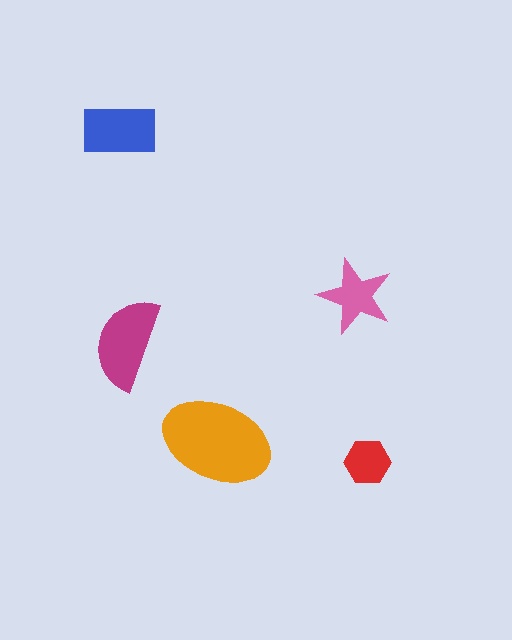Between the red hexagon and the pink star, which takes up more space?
The pink star.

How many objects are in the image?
There are 5 objects in the image.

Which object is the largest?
The orange ellipse.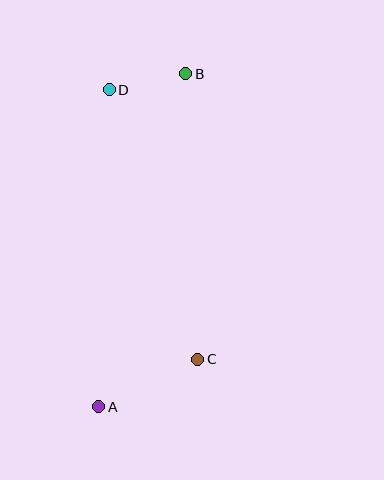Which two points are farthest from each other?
Points A and B are farthest from each other.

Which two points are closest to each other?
Points B and D are closest to each other.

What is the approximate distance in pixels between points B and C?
The distance between B and C is approximately 286 pixels.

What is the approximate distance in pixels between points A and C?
The distance between A and C is approximately 110 pixels.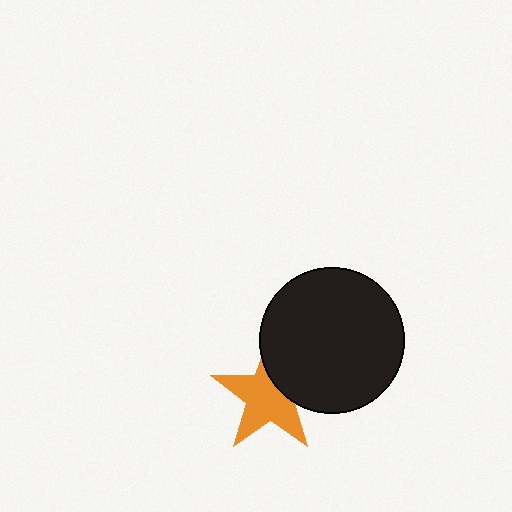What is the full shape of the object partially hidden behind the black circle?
The partially hidden object is an orange star.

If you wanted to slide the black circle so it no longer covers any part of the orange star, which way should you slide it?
Slide it toward the upper-right — that is the most direct way to separate the two shapes.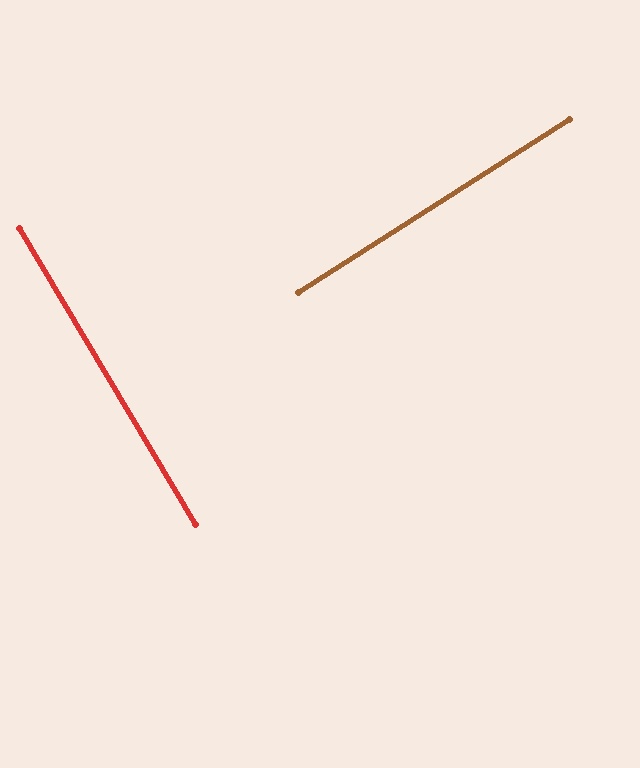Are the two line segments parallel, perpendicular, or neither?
Perpendicular — they meet at approximately 88°.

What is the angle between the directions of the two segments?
Approximately 88 degrees.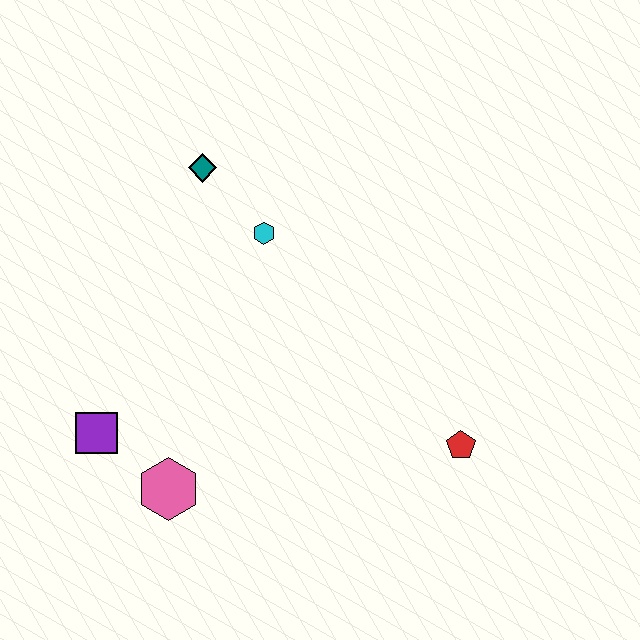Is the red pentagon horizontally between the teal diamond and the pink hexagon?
No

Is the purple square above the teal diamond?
No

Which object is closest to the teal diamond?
The cyan hexagon is closest to the teal diamond.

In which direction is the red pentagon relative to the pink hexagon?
The red pentagon is to the right of the pink hexagon.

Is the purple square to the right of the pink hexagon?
No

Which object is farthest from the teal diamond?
The red pentagon is farthest from the teal diamond.